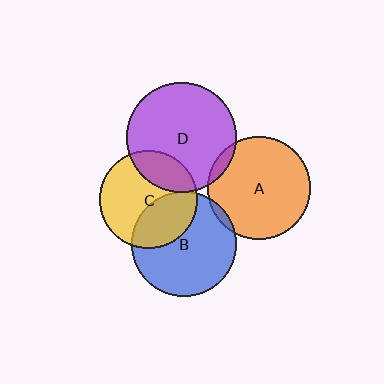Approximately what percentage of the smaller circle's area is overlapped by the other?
Approximately 35%.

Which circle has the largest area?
Circle D (purple).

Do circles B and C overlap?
Yes.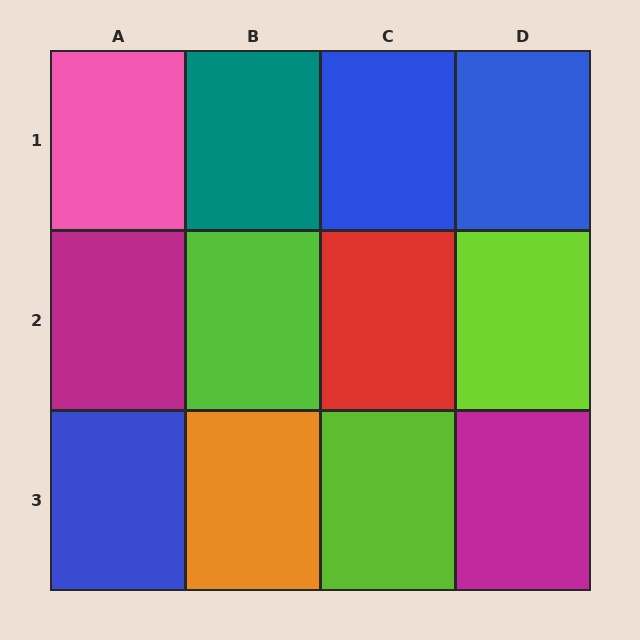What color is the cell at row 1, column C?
Blue.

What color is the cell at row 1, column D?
Blue.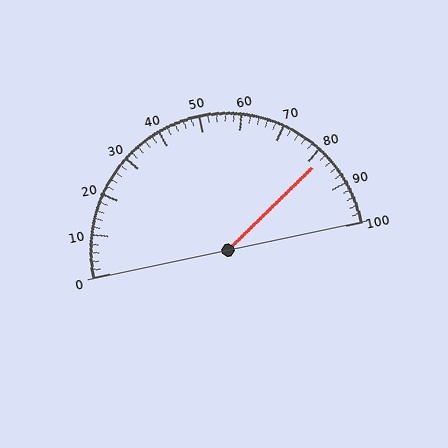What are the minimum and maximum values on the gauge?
The gauge ranges from 0 to 100.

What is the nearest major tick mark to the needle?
The nearest major tick mark is 80.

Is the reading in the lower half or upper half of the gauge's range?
The reading is in the upper half of the range (0 to 100).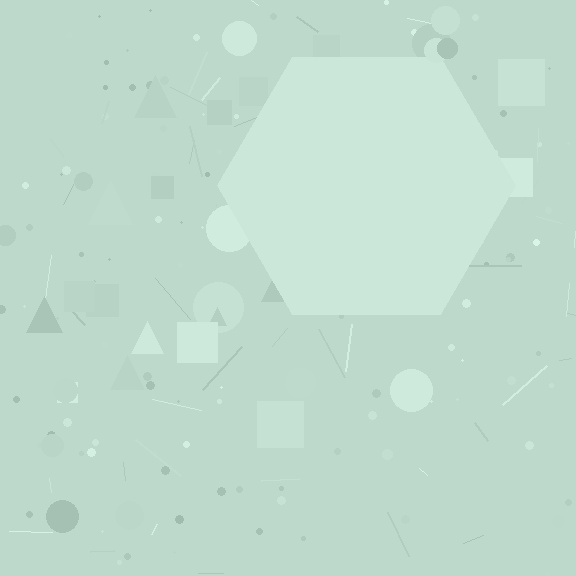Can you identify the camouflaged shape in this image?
The camouflaged shape is a hexagon.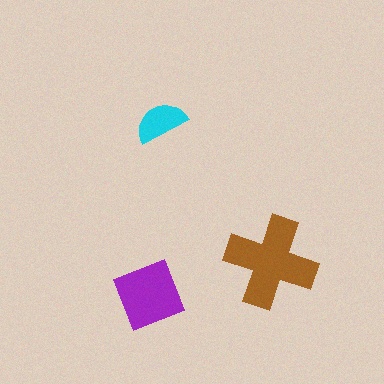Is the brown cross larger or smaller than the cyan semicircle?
Larger.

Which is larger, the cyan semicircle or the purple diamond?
The purple diamond.